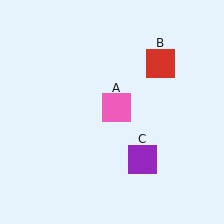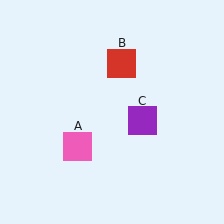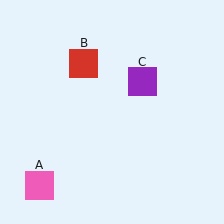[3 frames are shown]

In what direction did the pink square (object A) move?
The pink square (object A) moved down and to the left.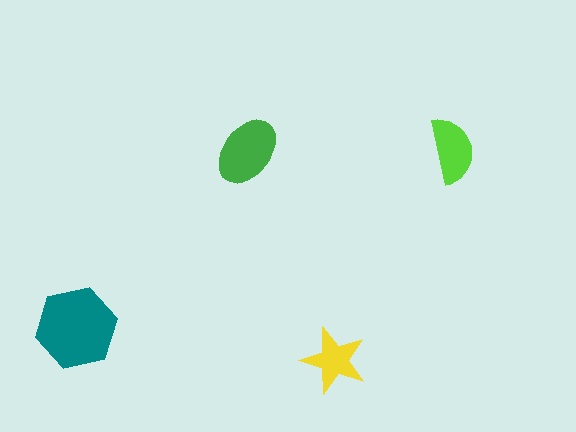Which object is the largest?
The teal hexagon.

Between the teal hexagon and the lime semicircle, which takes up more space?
The teal hexagon.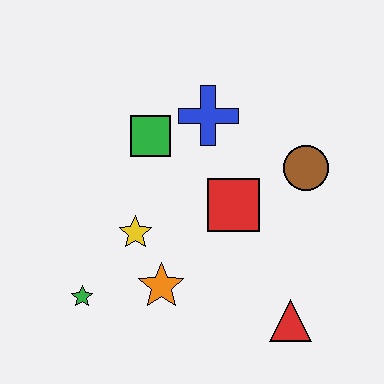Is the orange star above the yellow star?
No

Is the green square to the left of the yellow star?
No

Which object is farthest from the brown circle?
The green star is farthest from the brown circle.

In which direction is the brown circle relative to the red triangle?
The brown circle is above the red triangle.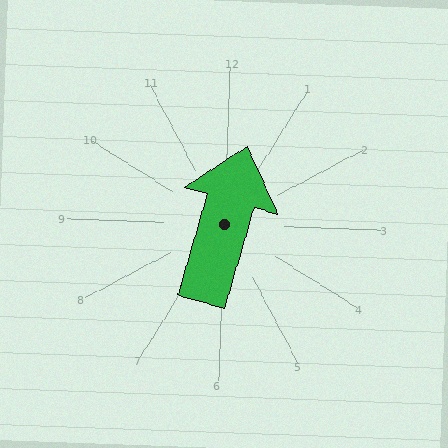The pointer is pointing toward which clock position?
Roughly 12 o'clock.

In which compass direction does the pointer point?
North.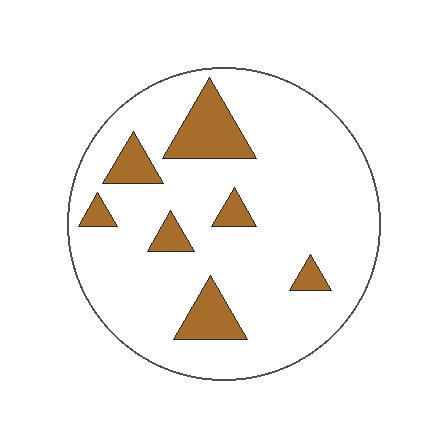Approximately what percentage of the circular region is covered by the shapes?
Approximately 15%.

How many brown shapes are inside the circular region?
7.